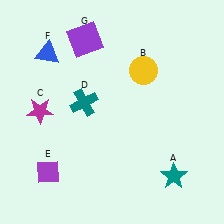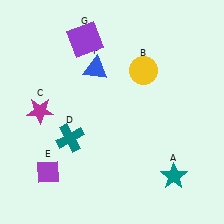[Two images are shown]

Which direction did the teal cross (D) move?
The teal cross (D) moved down.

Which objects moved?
The objects that moved are: the teal cross (D), the blue triangle (F).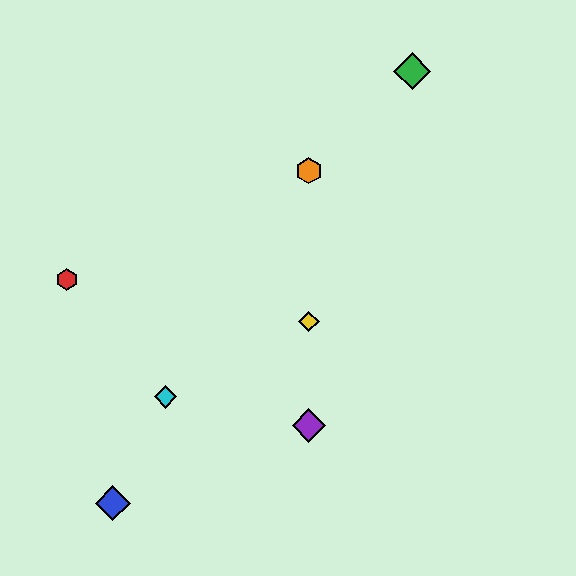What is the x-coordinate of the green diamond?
The green diamond is at x≈412.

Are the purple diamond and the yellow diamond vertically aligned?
Yes, both are at x≈309.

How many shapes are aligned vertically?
3 shapes (the yellow diamond, the purple diamond, the orange hexagon) are aligned vertically.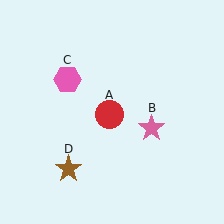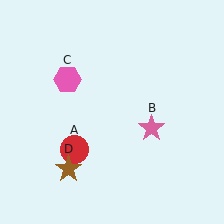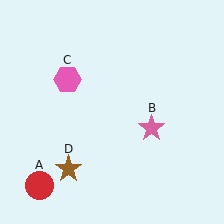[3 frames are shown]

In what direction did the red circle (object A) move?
The red circle (object A) moved down and to the left.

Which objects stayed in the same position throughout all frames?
Pink star (object B) and pink hexagon (object C) and brown star (object D) remained stationary.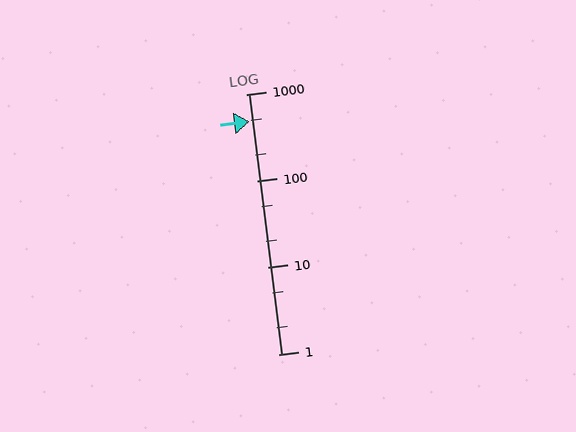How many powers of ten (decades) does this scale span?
The scale spans 3 decades, from 1 to 1000.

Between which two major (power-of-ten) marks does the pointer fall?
The pointer is between 100 and 1000.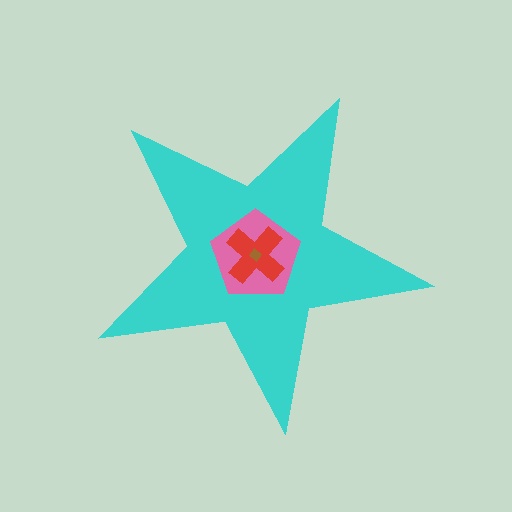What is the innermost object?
The brown diamond.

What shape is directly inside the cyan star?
The pink pentagon.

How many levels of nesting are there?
4.